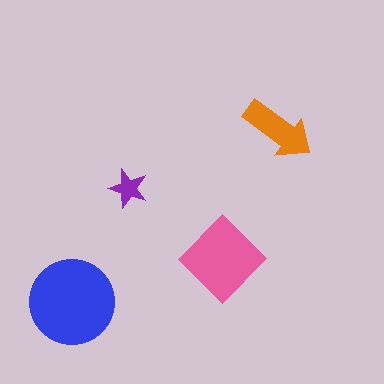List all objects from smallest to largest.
The purple star, the orange arrow, the pink diamond, the blue circle.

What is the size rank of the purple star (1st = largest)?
4th.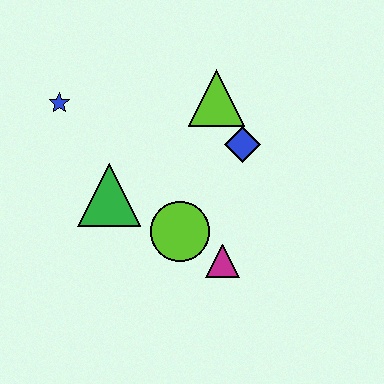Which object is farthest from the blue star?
The magenta triangle is farthest from the blue star.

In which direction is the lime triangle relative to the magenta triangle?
The lime triangle is above the magenta triangle.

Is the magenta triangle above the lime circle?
No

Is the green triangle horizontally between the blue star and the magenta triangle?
Yes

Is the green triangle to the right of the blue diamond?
No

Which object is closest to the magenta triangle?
The lime circle is closest to the magenta triangle.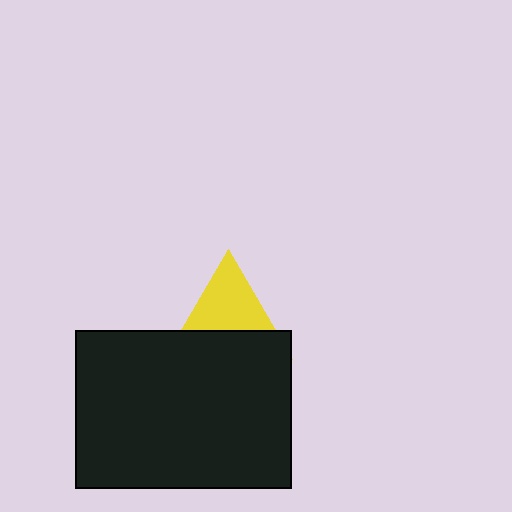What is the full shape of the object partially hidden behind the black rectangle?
The partially hidden object is a yellow triangle.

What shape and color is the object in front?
The object in front is a black rectangle.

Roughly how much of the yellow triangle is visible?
About half of it is visible (roughly 53%).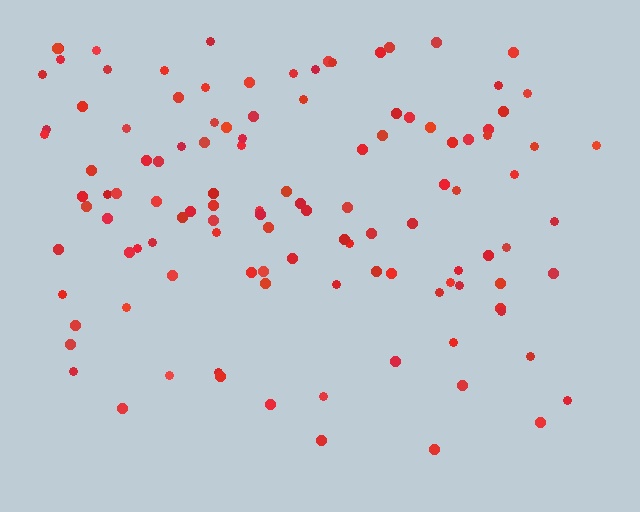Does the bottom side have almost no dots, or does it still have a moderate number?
Still a moderate number, just noticeably fewer than the top.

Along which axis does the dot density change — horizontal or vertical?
Vertical.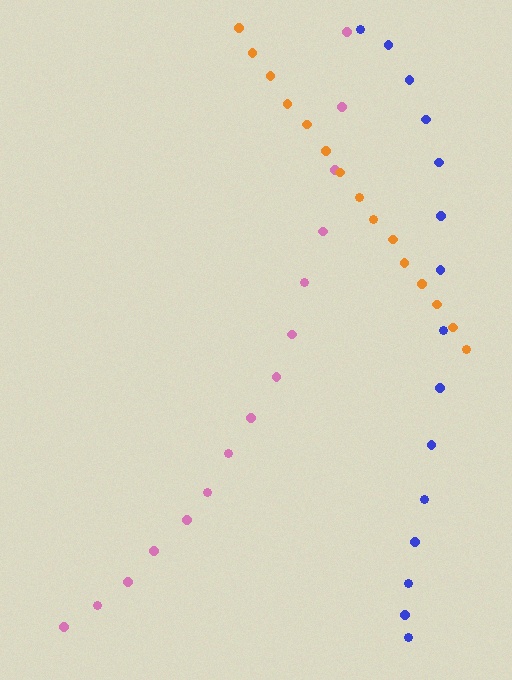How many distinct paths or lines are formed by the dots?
There are 3 distinct paths.